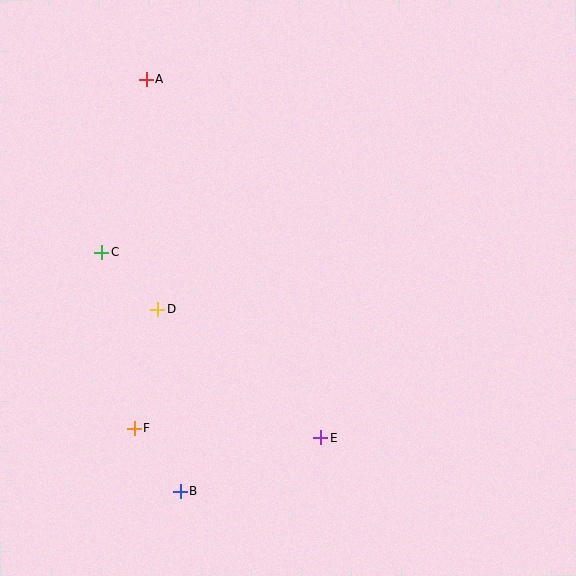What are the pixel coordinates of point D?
Point D is at (158, 309).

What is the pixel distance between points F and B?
The distance between F and B is 78 pixels.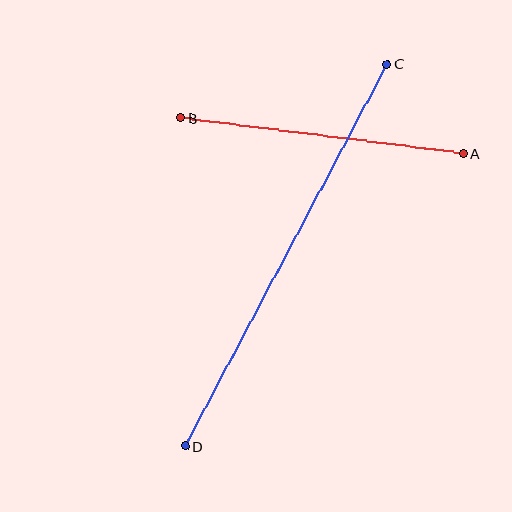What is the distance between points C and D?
The distance is approximately 432 pixels.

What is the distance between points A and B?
The distance is approximately 285 pixels.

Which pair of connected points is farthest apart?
Points C and D are farthest apart.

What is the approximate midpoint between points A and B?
The midpoint is at approximately (322, 136) pixels.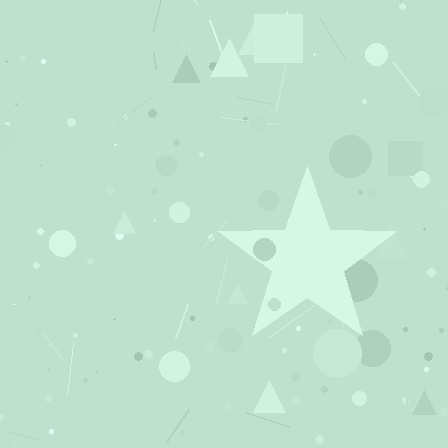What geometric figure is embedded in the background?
A star is embedded in the background.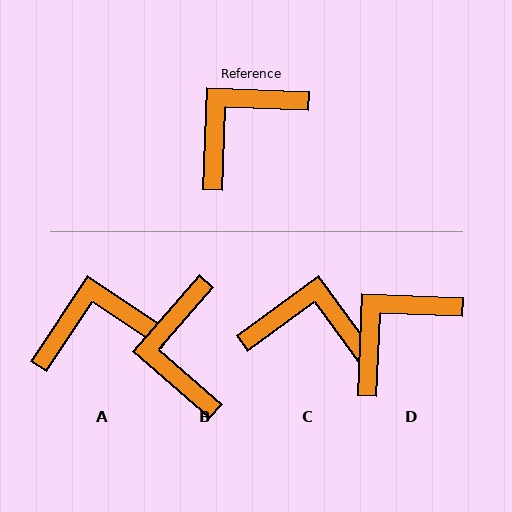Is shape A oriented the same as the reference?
No, it is off by about 31 degrees.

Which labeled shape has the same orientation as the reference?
D.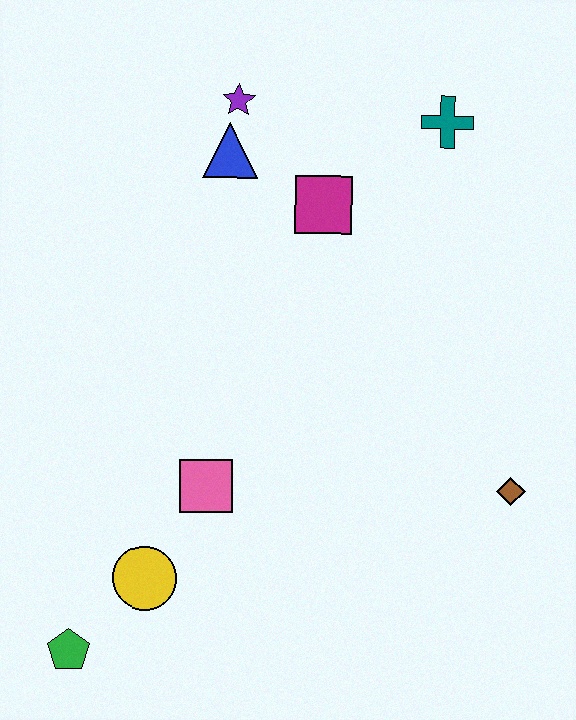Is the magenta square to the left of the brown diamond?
Yes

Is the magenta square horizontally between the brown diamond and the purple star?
Yes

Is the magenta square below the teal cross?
Yes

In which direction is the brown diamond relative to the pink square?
The brown diamond is to the right of the pink square.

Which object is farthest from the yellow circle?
The teal cross is farthest from the yellow circle.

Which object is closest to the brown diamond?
The pink square is closest to the brown diamond.